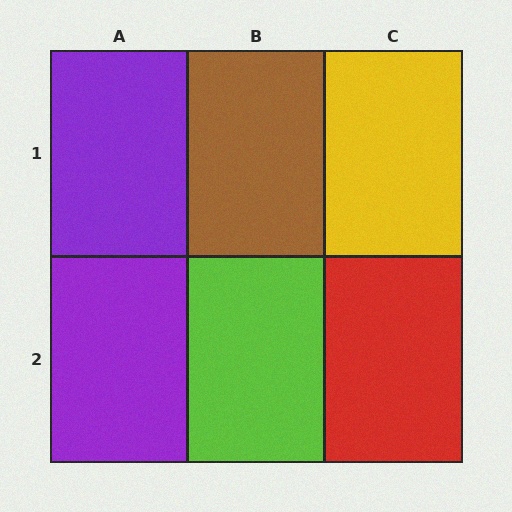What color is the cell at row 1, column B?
Brown.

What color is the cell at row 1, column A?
Purple.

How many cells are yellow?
1 cell is yellow.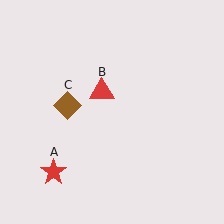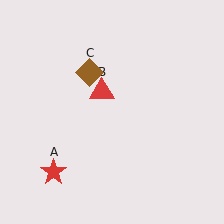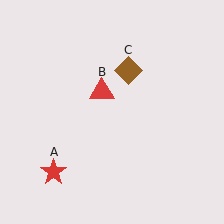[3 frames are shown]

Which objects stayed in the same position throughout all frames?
Red star (object A) and red triangle (object B) remained stationary.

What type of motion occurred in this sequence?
The brown diamond (object C) rotated clockwise around the center of the scene.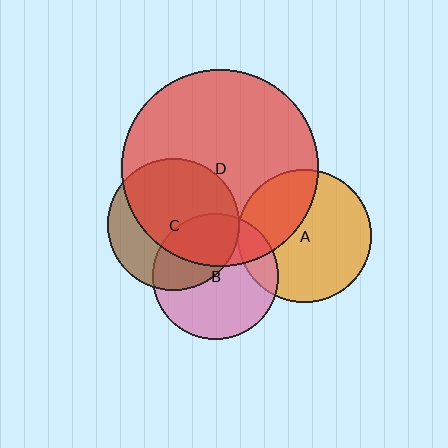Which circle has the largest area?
Circle D (red).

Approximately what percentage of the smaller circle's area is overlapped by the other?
Approximately 65%.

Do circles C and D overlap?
Yes.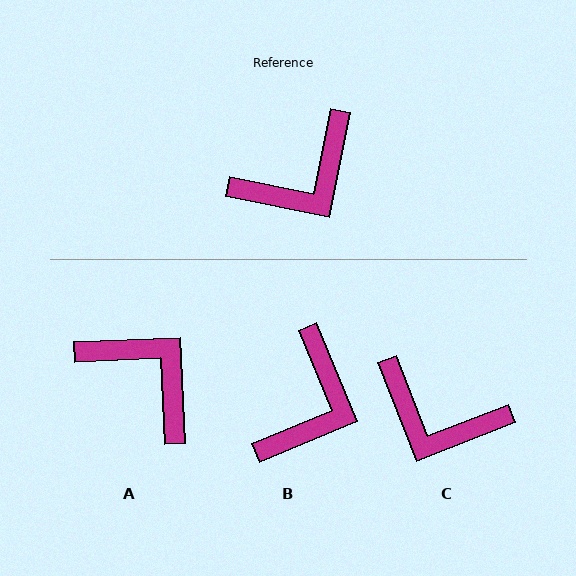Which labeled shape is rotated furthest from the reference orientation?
A, about 104 degrees away.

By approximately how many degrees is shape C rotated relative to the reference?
Approximately 57 degrees clockwise.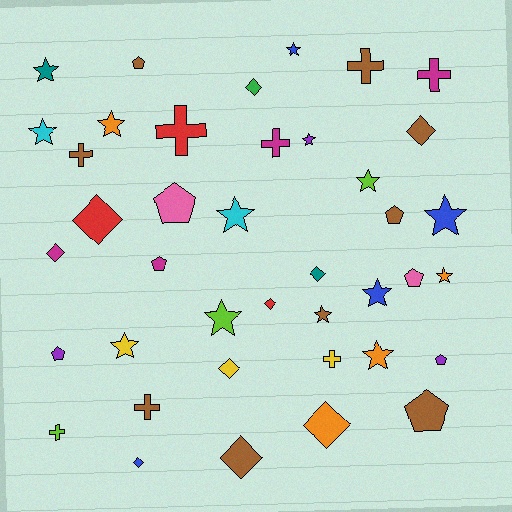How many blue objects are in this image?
There are 4 blue objects.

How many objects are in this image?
There are 40 objects.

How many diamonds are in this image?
There are 10 diamonds.